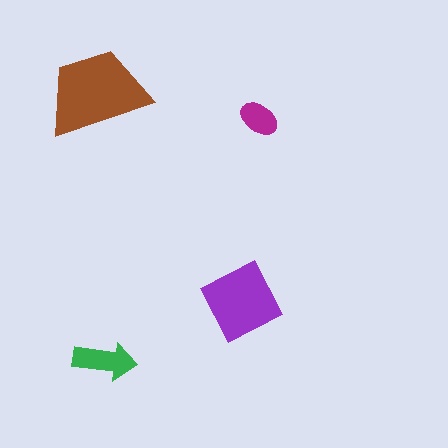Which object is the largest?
The brown trapezoid.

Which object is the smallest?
The magenta ellipse.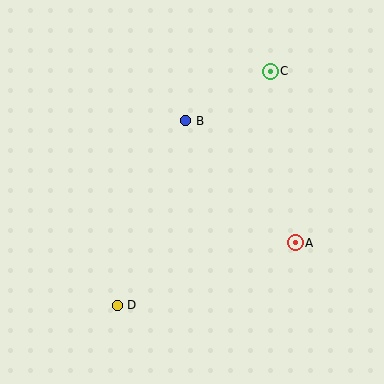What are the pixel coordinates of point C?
Point C is at (270, 71).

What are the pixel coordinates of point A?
Point A is at (295, 243).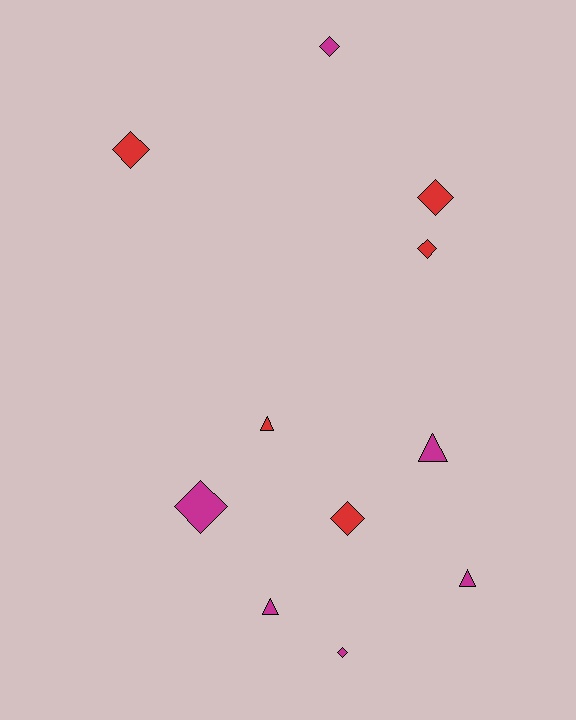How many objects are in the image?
There are 11 objects.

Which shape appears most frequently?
Diamond, with 7 objects.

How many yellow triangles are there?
There are no yellow triangles.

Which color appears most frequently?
Magenta, with 6 objects.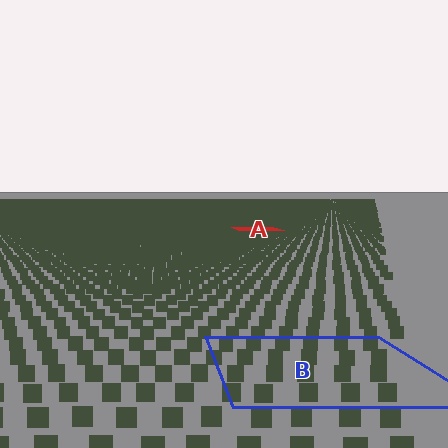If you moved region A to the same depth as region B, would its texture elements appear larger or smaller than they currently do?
They would appear larger. At a closer depth, the same texture elements are projected at a bigger on-screen size.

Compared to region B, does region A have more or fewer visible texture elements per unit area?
Region A has more texture elements per unit area — they are packed more densely because it is farther away.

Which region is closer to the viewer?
Region B is closer. The texture elements there are larger and more spread out.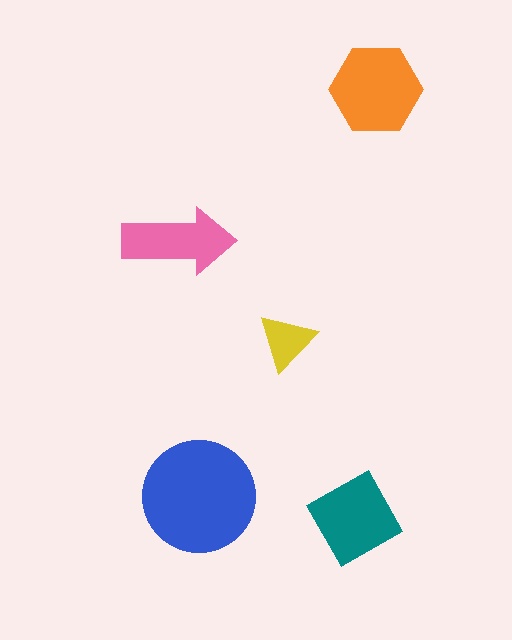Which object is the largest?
The blue circle.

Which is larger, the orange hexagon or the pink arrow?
The orange hexagon.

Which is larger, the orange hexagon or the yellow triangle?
The orange hexagon.